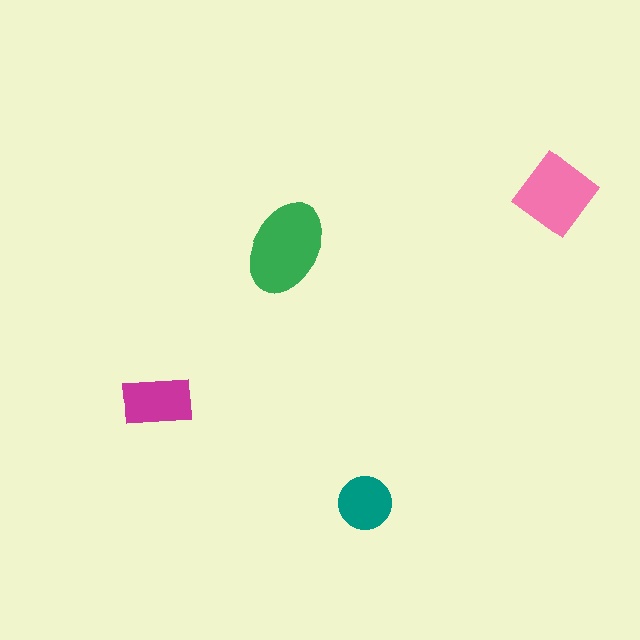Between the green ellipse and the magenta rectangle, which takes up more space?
The green ellipse.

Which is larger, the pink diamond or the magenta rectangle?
The pink diamond.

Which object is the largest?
The green ellipse.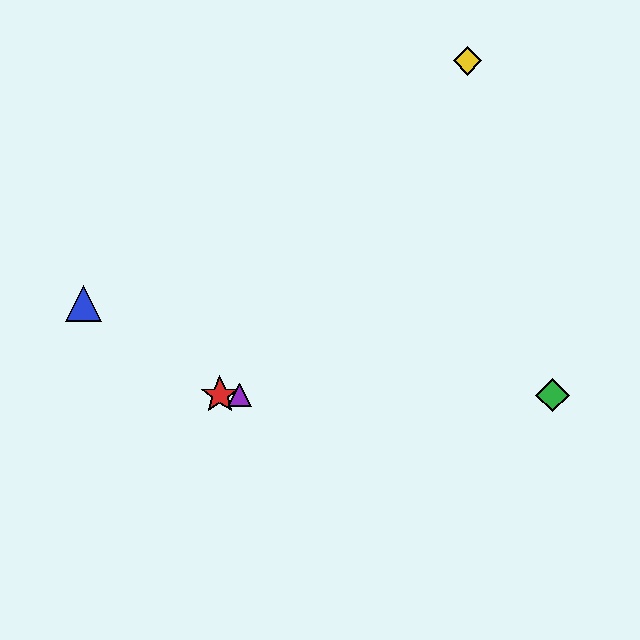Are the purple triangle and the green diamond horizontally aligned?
Yes, both are at y≈395.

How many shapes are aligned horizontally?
3 shapes (the red star, the green diamond, the purple triangle) are aligned horizontally.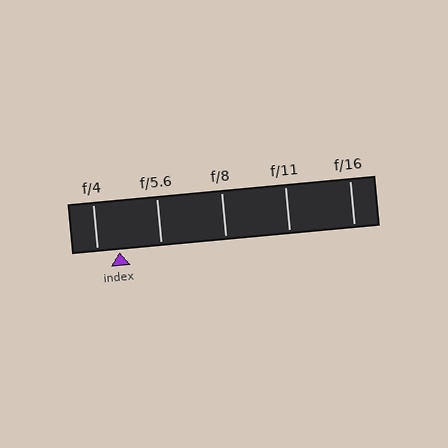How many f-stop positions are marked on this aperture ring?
There are 5 f-stop positions marked.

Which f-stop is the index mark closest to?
The index mark is closest to f/4.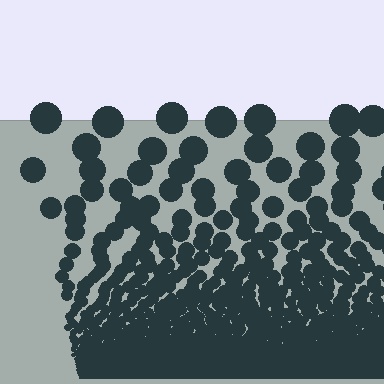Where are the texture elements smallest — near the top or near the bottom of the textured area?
Near the bottom.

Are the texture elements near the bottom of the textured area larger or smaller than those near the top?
Smaller. The gradient is inverted — elements near the bottom are smaller and denser.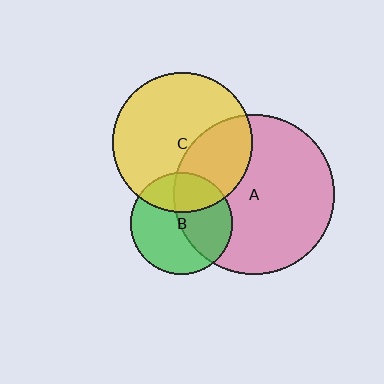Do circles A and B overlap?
Yes.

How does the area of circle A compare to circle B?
Approximately 2.5 times.